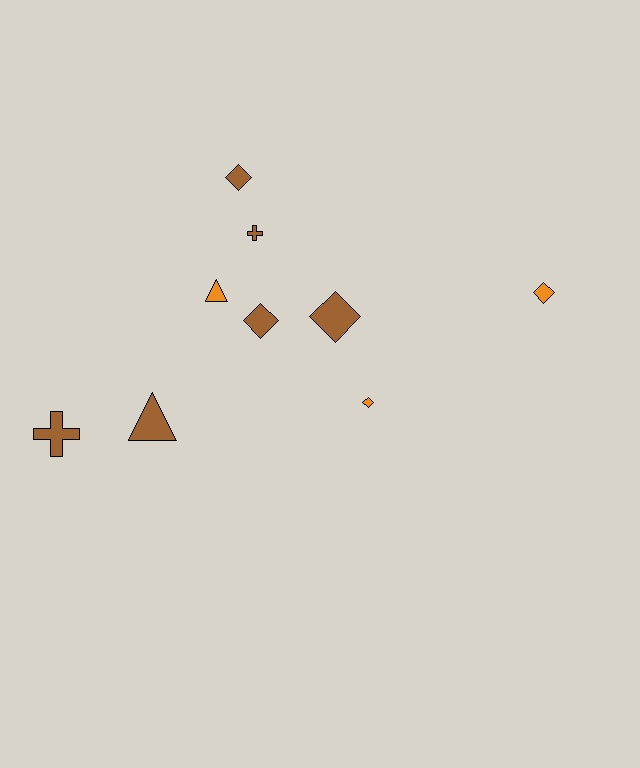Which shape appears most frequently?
Diamond, with 5 objects.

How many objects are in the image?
There are 9 objects.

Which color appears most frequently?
Brown, with 6 objects.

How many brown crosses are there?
There are 2 brown crosses.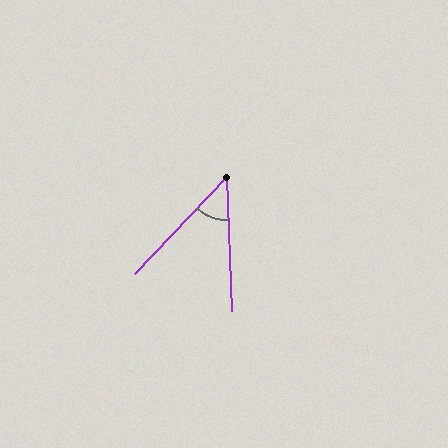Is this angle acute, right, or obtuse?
It is acute.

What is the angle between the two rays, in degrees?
Approximately 46 degrees.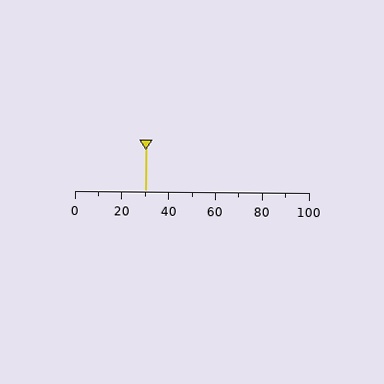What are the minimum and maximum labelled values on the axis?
The axis runs from 0 to 100.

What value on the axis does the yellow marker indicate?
The marker indicates approximately 30.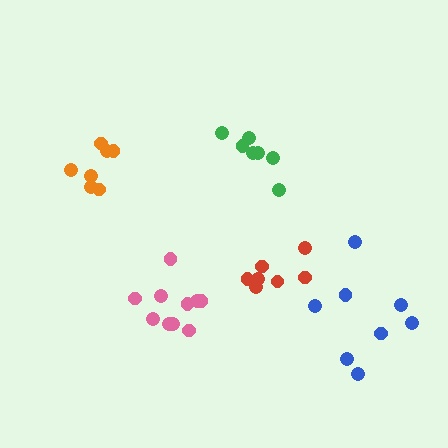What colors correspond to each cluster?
The clusters are colored: green, red, orange, blue, pink.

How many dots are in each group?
Group 1: 7 dots, Group 2: 7 dots, Group 3: 7 dots, Group 4: 8 dots, Group 5: 10 dots (39 total).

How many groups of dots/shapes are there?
There are 5 groups.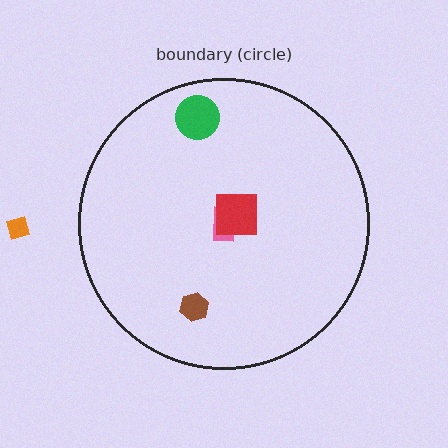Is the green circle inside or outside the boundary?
Inside.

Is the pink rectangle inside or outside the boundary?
Inside.